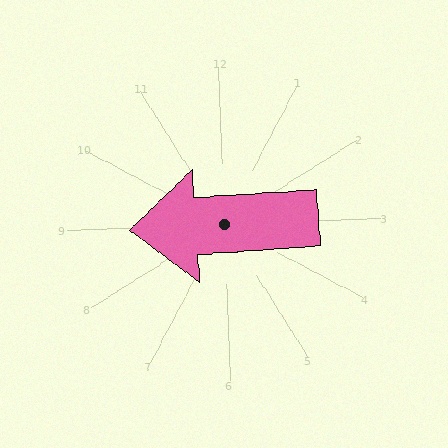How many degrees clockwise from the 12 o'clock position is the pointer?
Approximately 268 degrees.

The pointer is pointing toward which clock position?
Roughly 9 o'clock.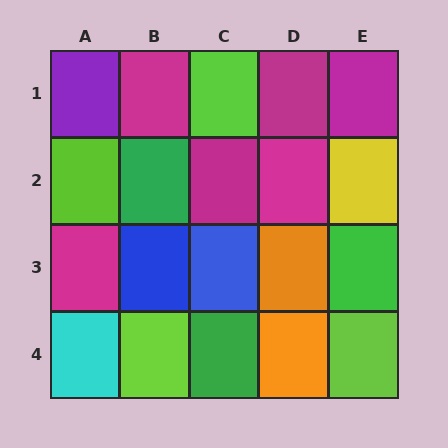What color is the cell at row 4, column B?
Lime.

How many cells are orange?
2 cells are orange.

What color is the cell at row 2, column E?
Yellow.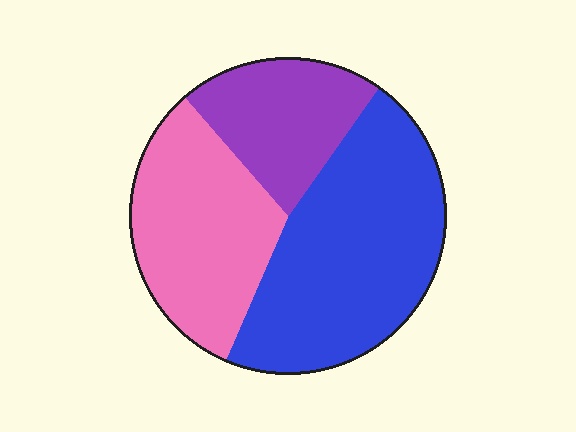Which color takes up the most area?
Blue, at roughly 45%.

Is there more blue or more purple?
Blue.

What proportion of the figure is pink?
Pink covers about 30% of the figure.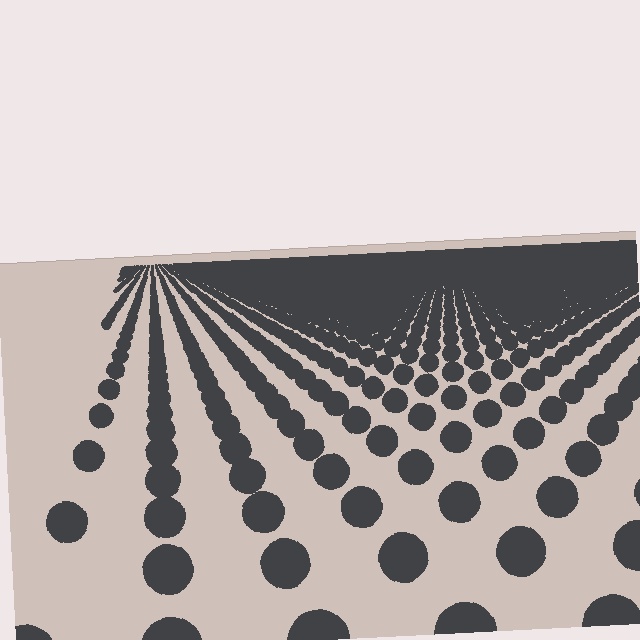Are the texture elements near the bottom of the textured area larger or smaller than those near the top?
Larger. Near the bottom, elements are closer to the viewer and appear at a bigger on-screen size.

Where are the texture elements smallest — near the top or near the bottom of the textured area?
Near the top.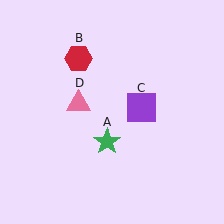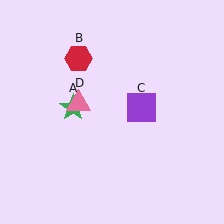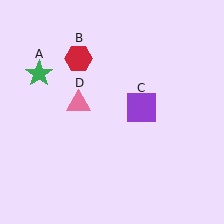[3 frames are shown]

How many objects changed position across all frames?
1 object changed position: green star (object A).